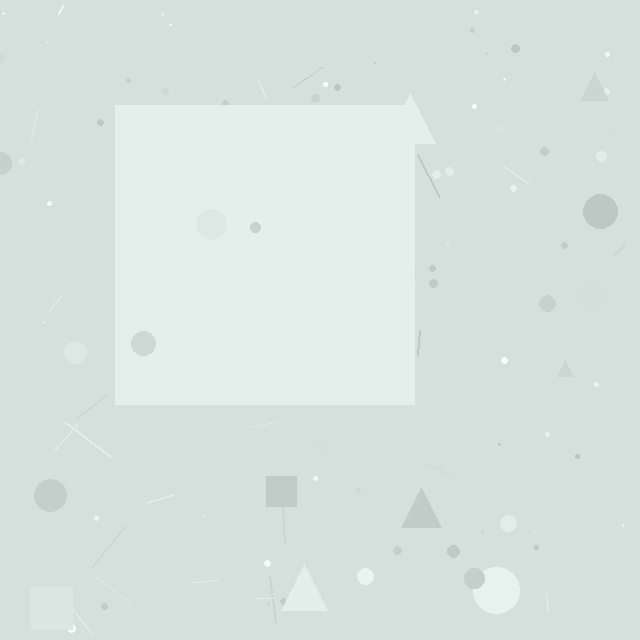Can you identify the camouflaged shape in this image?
The camouflaged shape is a square.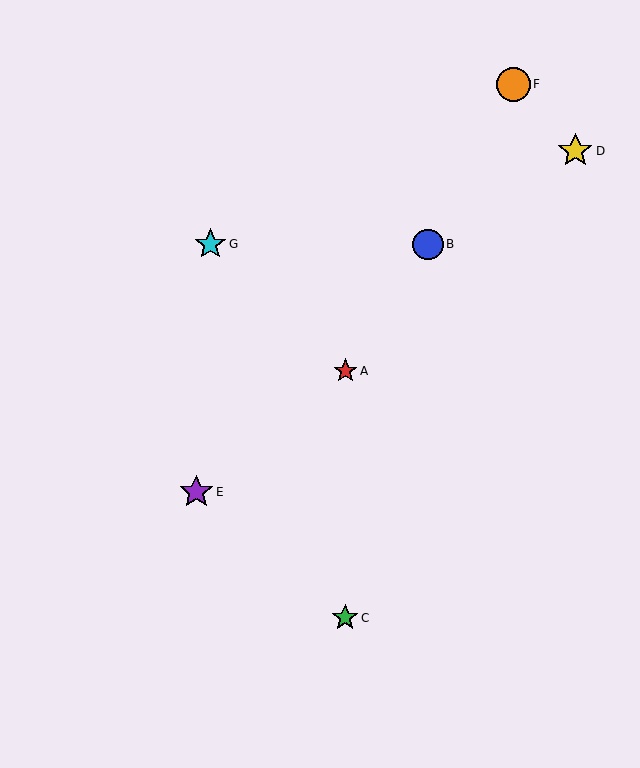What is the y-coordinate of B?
Object B is at y≈244.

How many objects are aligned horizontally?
2 objects (B, G) are aligned horizontally.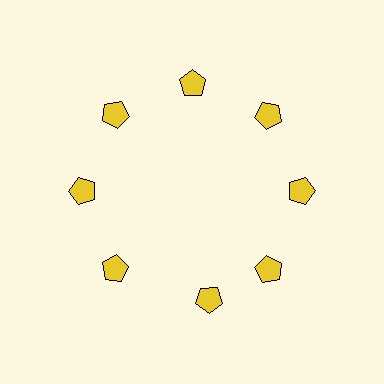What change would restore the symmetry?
The symmetry would be restored by rotating it back into even spacing with its neighbors so that all 8 pentagons sit at equal angles and equal distance from the center.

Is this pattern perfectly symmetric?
No. The 8 yellow pentagons are arranged in a ring, but one element near the 6 o'clock position is rotated out of alignment along the ring, breaking the 8-fold rotational symmetry.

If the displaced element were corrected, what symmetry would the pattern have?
It would have 8-fold rotational symmetry — the pattern would map onto itself every 45 degrees.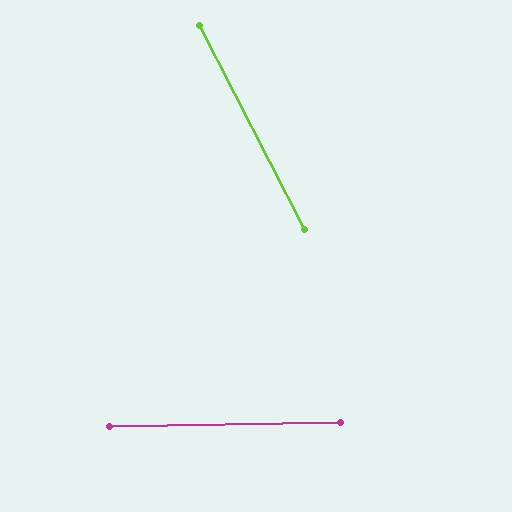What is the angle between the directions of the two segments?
Approximately 64 degrees.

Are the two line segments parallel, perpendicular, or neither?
Neither parallel nor perpendicular — they differ by about 64°.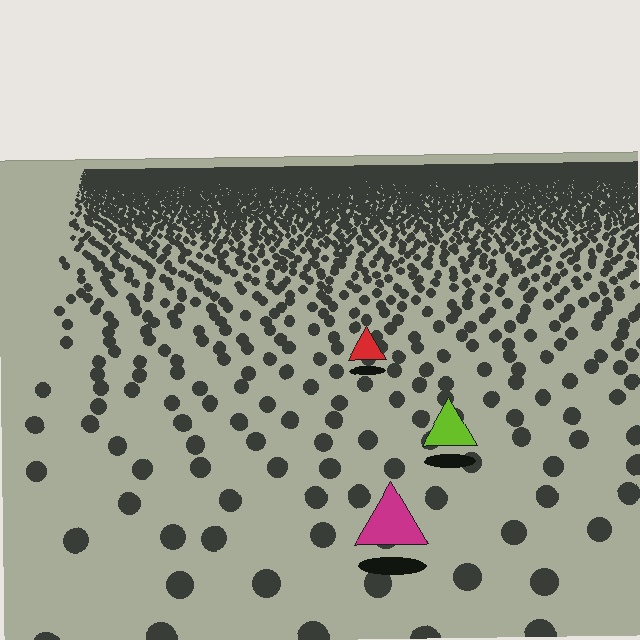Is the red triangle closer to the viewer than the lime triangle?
No. The lime triangle is closer — you can tell from the texture gradient: the ground texture is coarser near it.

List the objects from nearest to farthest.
From nearest to farthest: the magenta triangle, the lime triangle, the red triangle.